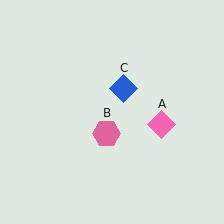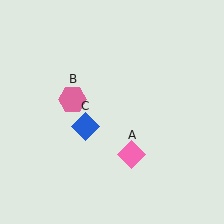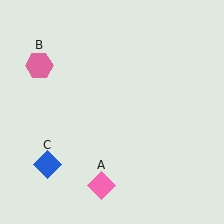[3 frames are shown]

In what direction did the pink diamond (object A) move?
The pink diamond (object A) moved down and to the left.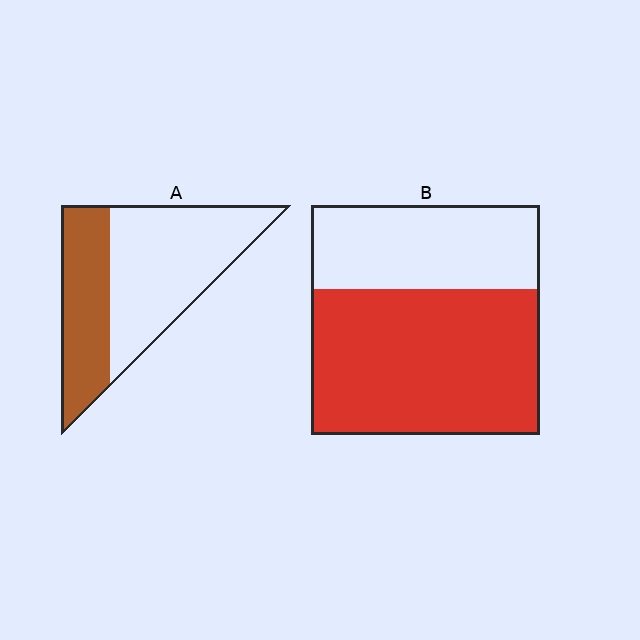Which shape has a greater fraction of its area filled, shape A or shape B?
Shape B.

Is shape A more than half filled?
No.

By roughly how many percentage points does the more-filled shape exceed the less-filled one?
By roughly 25 percentage points (B over A).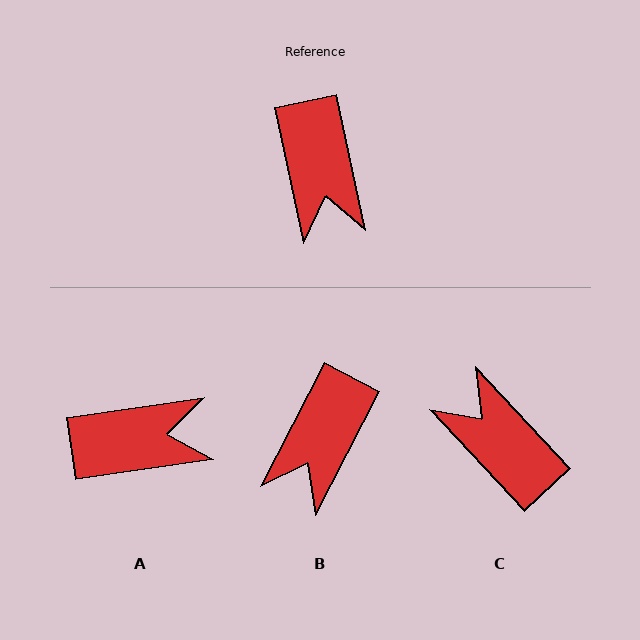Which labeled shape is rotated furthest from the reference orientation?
C, about 149 degrees away.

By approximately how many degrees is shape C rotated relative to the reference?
Approximately 149 degrees clockwise.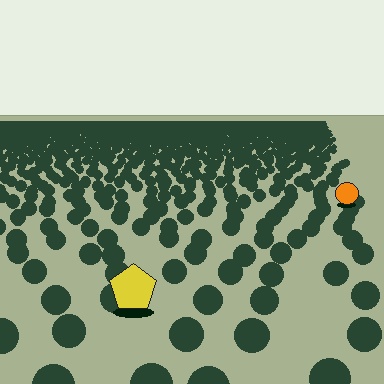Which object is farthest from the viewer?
The orange circle is farthest from the viewer. It appears smaller and the ground texture around it is denser.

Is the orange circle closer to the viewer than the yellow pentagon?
No. The yellow pentagon is closer — you can tell from the texture gradient: the ground texture is coarser near it.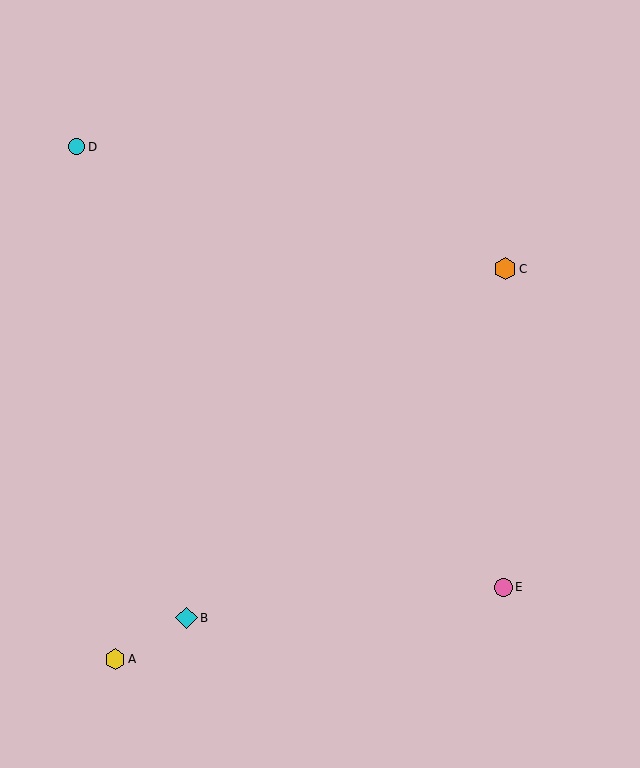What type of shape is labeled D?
Shape D is a cyan circle.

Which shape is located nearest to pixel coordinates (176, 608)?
The cyan diamond (labeled B) at (187, 618) is nearest to that location.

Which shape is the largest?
The orange hexagon (labeled C) is the largest.